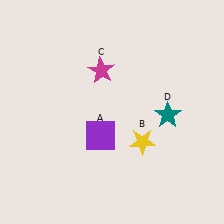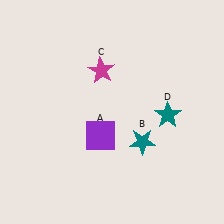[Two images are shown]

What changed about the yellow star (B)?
In Image 1, B is yellow. In Image 2, it changed to teal.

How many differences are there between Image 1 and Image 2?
There is 1 difference between the two images.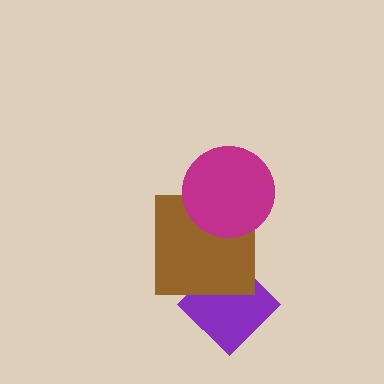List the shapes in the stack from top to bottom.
From top to bottom: the magenta circle, the brown square, the purple diamond.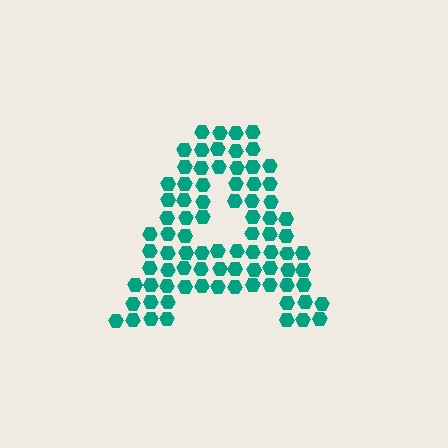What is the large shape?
The large shape is the letter A.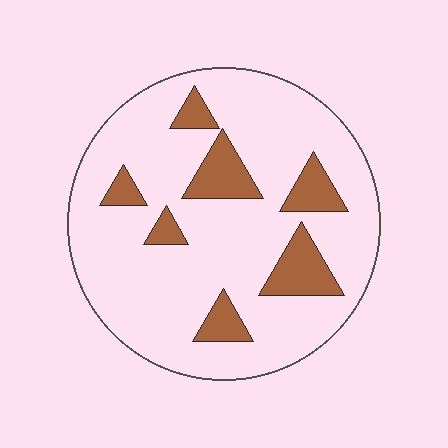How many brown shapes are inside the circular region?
7.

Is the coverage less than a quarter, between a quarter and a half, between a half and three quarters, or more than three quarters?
Less than a quarter.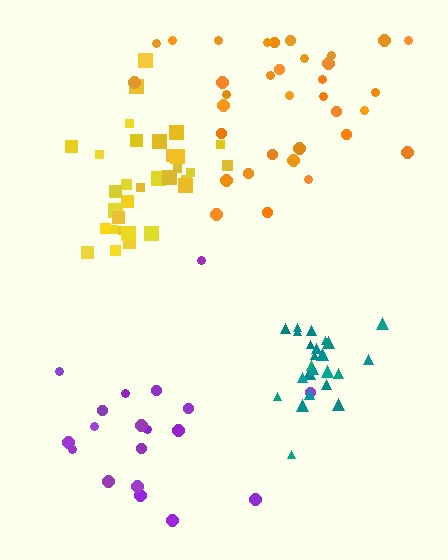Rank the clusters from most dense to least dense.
teal, yellow, orange, purple.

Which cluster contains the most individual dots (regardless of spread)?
Orange (34).